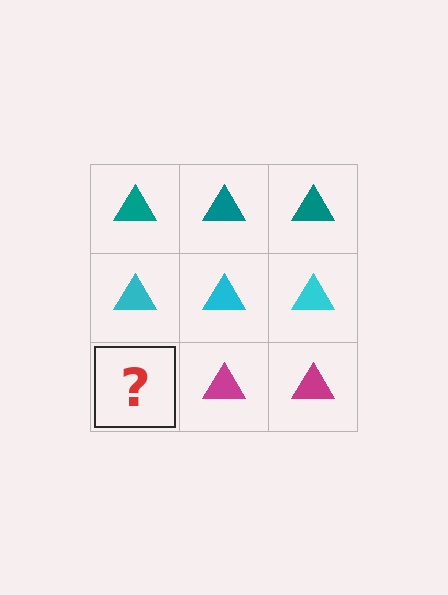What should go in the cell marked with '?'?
The missing cell should contain a magenta triangle.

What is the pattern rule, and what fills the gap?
The rule is that each row has a consistent color. The gap should be filled with a magenta triangle.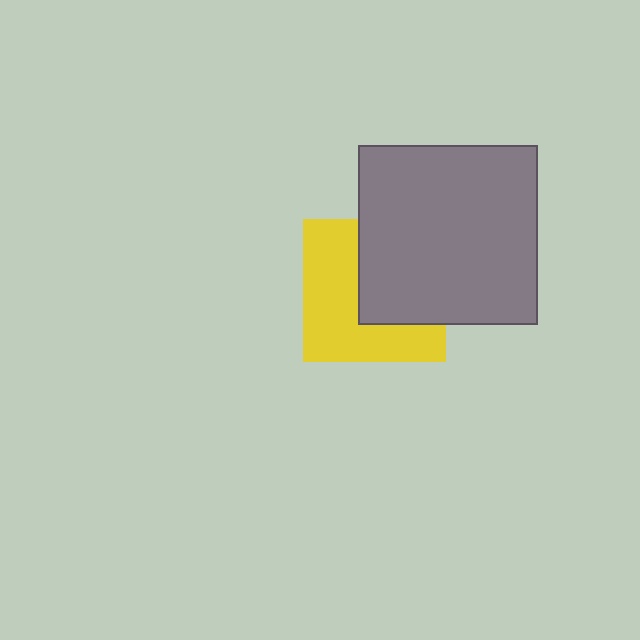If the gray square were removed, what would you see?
You would see the complete yellow square.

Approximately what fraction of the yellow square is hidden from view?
Roughly 46% of the yellow square is hidden behind the gray square.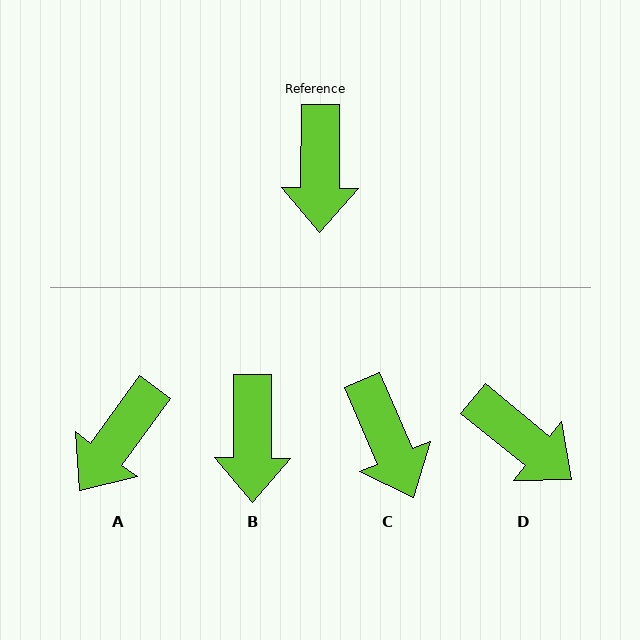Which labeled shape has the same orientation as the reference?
B.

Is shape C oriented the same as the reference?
No, it is off by about 24 degrees.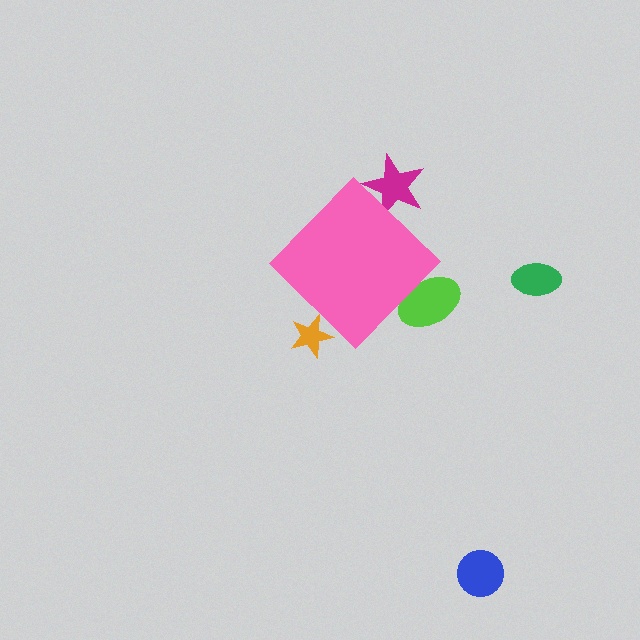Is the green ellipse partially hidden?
No, the green ellipse is fully visible.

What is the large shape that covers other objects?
A pink diamond.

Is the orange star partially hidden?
Yes, the orange star is partially hidden behind the pink diamond.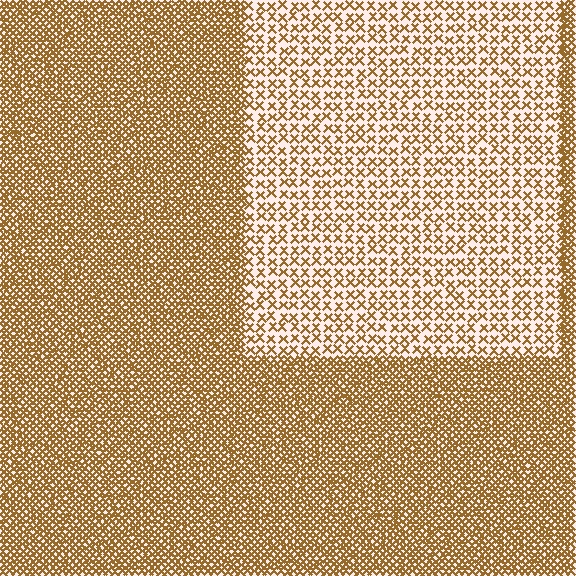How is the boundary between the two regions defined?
The boundary is defined by a change in element density (approximately 2.8x ratio). All elements are the same color, size, and shape.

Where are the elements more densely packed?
The elements are more densely packed outside the rectangle boundary.